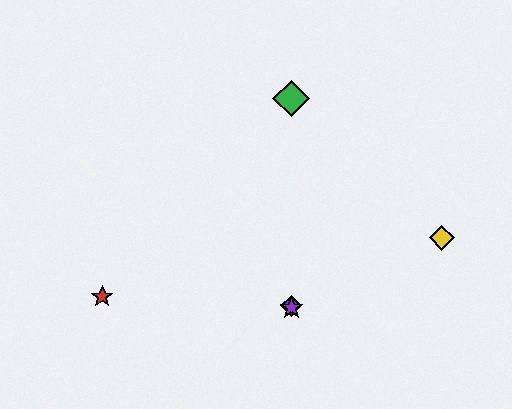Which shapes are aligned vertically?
The blue diamond, the green diamond, the purple star are aligned vertically.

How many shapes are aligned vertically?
3 shapes (the blue diamond, the green diamond, the purple star) are aligned vertically.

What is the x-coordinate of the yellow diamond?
The yellow diamond is at x≈442.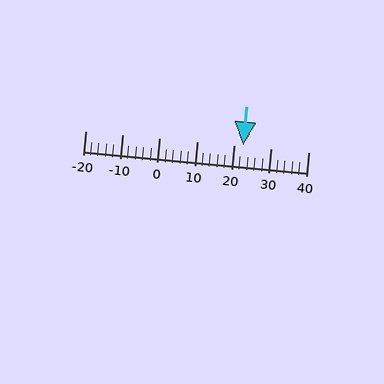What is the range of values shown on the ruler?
The ruler shows values from -20 to 40.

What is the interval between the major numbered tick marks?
The major tick marks are spaced 10 units apart.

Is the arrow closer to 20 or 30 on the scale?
The arrow is closer to 20.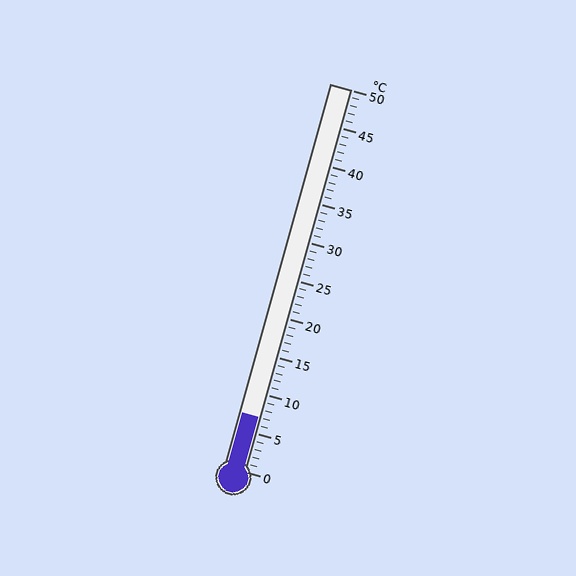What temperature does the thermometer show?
The thermometer shows approximately 7°C.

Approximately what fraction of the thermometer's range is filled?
The thermometer is filled to approximately 15% of its range.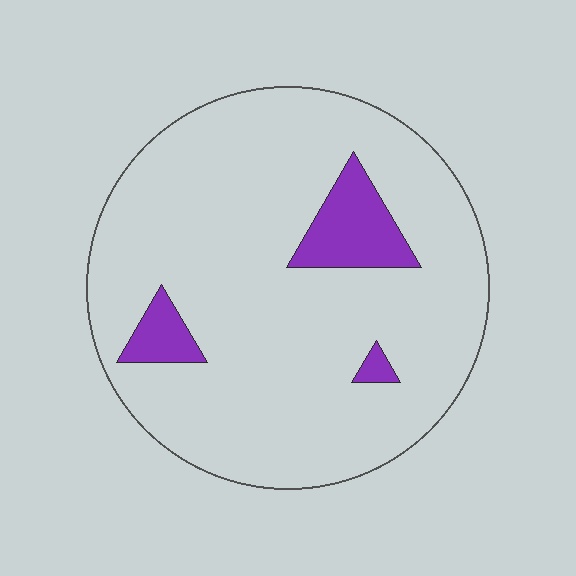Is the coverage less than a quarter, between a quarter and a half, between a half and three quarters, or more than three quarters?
Less than a quarter.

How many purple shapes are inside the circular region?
3.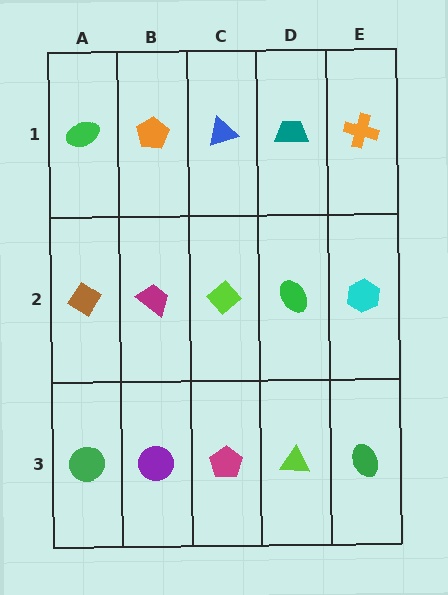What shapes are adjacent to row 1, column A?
A brown diamond (row 2, column A), an orange pentagon (row 1, column B).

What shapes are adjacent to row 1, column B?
A magenta trapezoid (row 2, column B), a green ellipse (row 1, column A), a blue triangle (row 1, column C).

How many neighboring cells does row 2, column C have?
4.